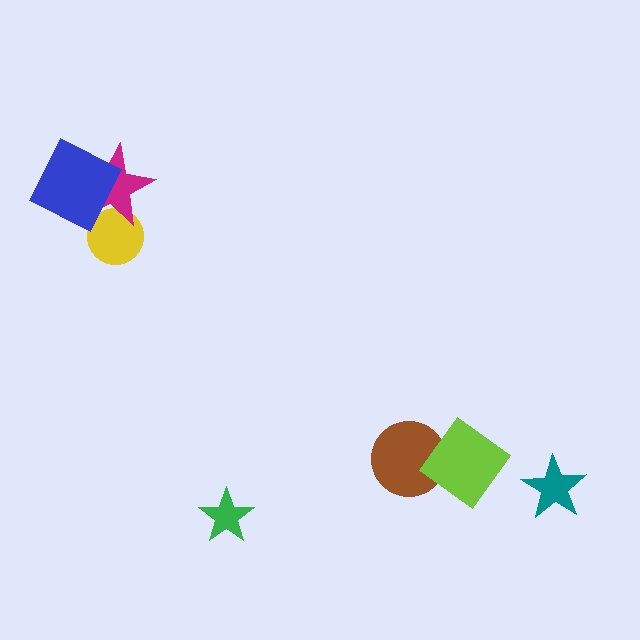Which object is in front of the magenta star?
The blue square is in front of the magenta star.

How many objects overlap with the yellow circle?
1 object overlaps with the yellow circle.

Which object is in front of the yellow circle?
The magenta star is in front of the yellow circle.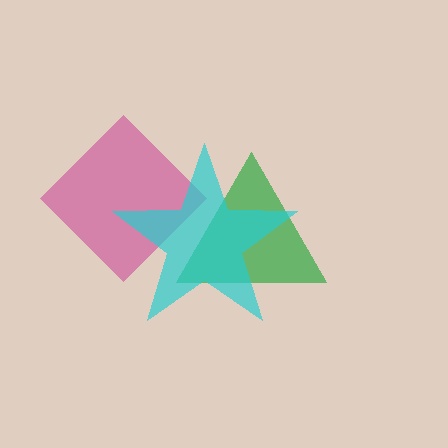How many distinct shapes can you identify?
There are 3 distinct shapes: a green triangle, a magenta diamond, a cyan star.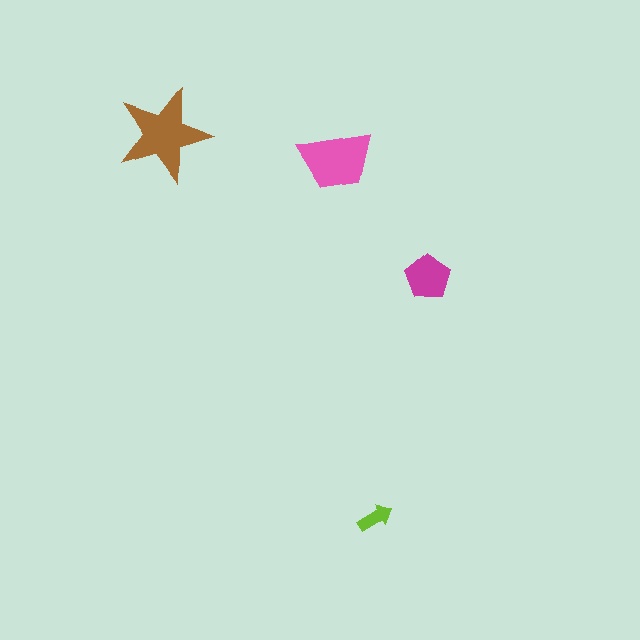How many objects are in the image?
There are 4 objects in the image.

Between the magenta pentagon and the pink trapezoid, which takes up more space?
The pink trapezoid.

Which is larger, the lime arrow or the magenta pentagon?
The magenta pentagon.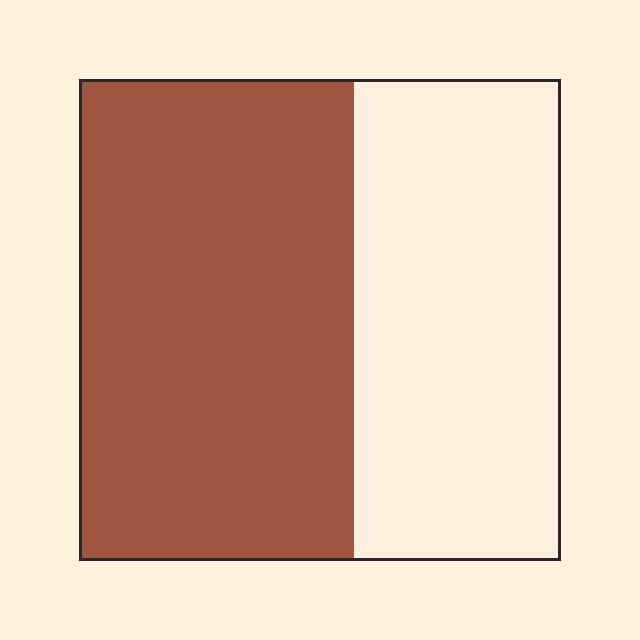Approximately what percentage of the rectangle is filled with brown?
Approximately 55%.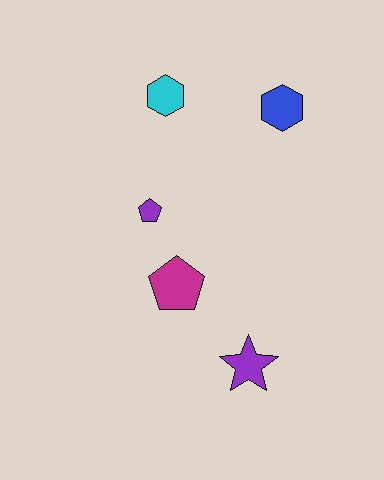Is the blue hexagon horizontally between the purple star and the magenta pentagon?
No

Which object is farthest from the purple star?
The cyan hexagon is farthest from the purple star.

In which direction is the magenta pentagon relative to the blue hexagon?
The magenta pentagon is below the blue hexagon.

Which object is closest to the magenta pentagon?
The purple pentagon is closest to the magenta pentagon.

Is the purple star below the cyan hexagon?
Yes